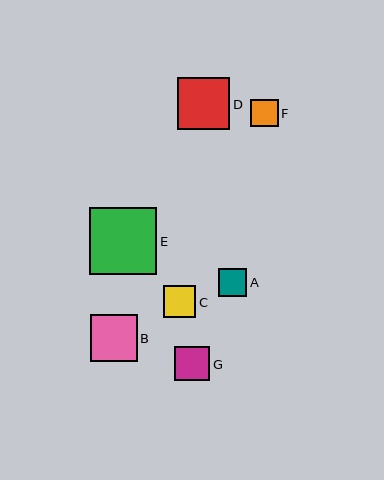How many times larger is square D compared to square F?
Square D is approximately 1.9 times the size of square F.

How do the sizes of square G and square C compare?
Square G and square C are approximately the same size.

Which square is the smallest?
Square F is the smallest with a size of approximately 27 pixels.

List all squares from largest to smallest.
From largest to smallest: E, D, B, G, C, A, F.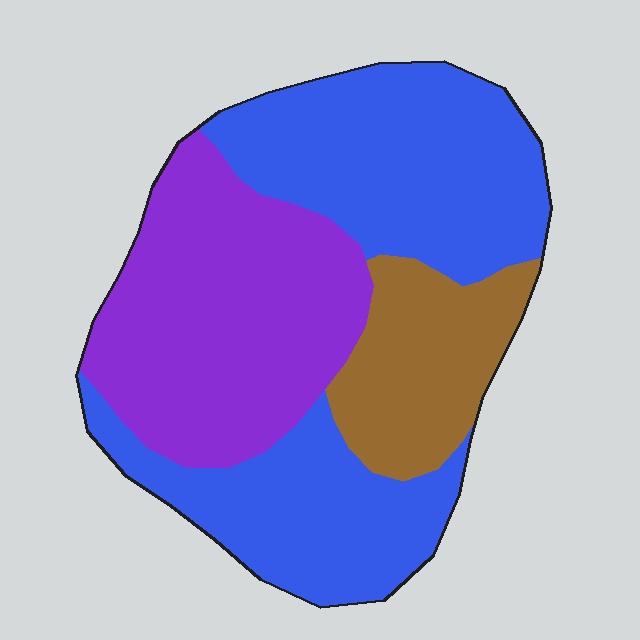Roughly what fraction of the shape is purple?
Purple covers roughly 35% of the shape.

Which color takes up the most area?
Blue, at roughly 50%.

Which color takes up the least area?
Brown, at roughly 15%.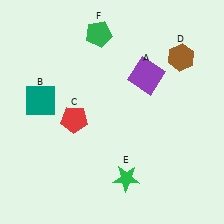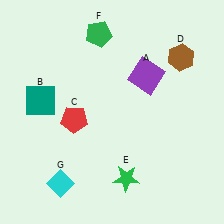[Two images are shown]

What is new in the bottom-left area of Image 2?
A cyan diamond (G) was added in the bottom-left area of Image 2.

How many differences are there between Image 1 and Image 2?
There is 1 difference between the two images.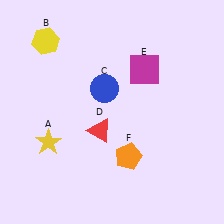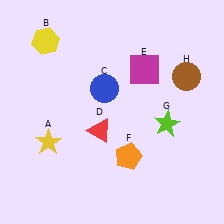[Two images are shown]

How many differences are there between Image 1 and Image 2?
There are 2 differences between the two images.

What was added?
A lime star (G), a brown circle (H) were added in Image 2.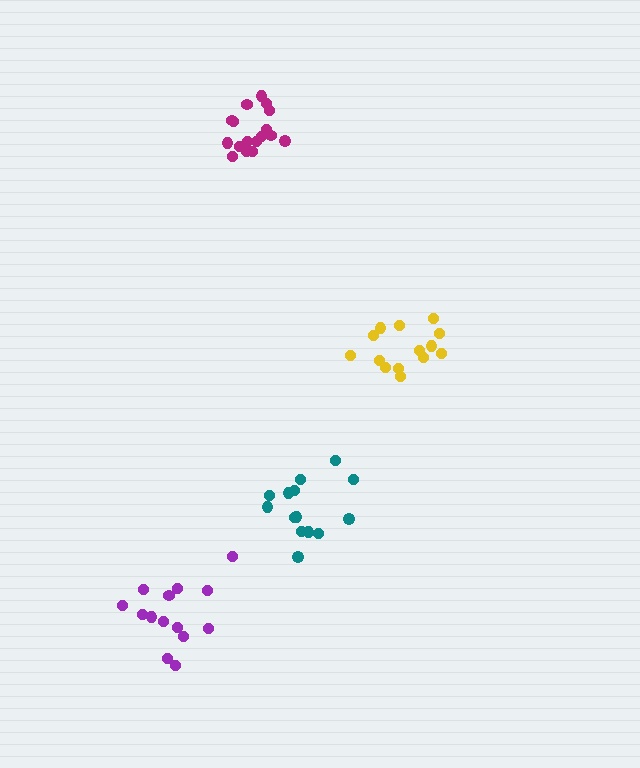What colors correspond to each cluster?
The clusters are colored: yellow, teal, purple, magenta.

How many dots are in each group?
Group 1: 14 dots, Group 2: 14 dots, Group 3: 14 dots, Group 4: 17 dots (59 total).